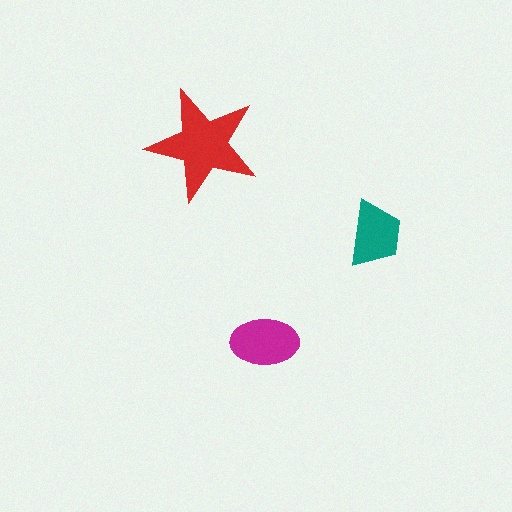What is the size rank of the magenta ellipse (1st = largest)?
2nd.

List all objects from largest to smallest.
The red star, the magenta ellipse, the teal trapezoid.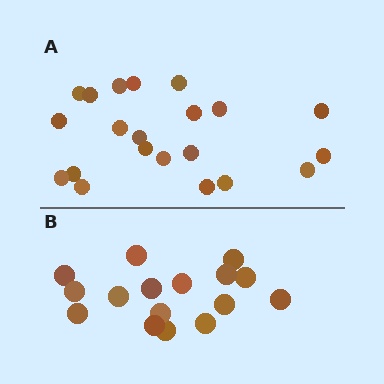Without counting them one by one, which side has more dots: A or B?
Region A (the top region) has more dots.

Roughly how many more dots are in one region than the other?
Region A has about 5 more dots than region B.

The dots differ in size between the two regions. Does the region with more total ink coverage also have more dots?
No. Region B has more total ink coverage because its dots are larger, but region A actually contains more individual dots. Total area can be misleading — the number of items is what matters here.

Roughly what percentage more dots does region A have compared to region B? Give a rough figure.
About 30% more.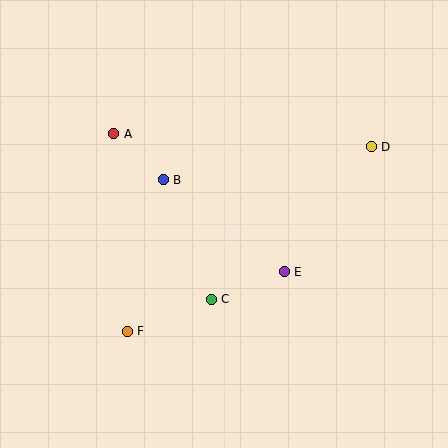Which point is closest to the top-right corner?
Point D is closest to the top-right corner.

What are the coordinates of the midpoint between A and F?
The midpoint between A and F is at (121, 233).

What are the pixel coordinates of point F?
Point F is at (127, 331).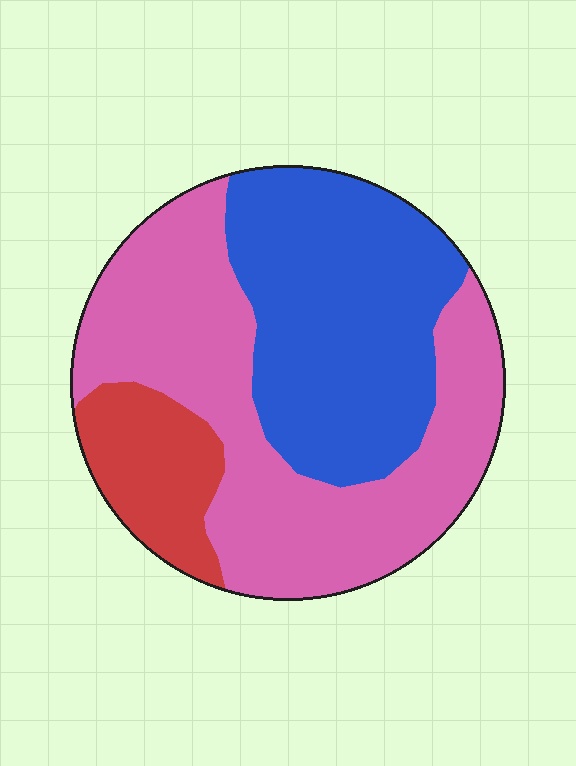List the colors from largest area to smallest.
From largest to smallest: pink, blue, red.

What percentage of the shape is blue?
Blue covers about 40% of the shape.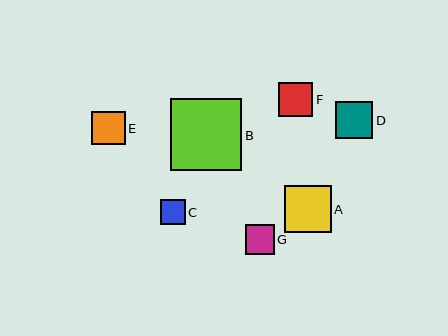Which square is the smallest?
Square C is the smallest with a size of approximately 25 pixels.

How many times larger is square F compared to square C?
Square F is approximately 1.4 times the size of square C.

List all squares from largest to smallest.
From largest to smallest: B, A, D, F, E, G, C.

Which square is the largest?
Square B is the largest with a size of approximately 72 pixels.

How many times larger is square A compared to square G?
Square A is approximately 1.6 times the size of square G.